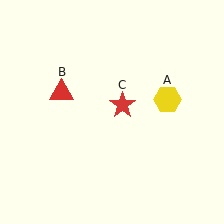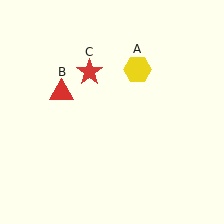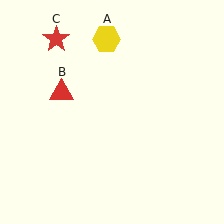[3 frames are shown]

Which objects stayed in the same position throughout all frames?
Red triangle (object B) remained stationary.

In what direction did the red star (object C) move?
The red star (object C) moved up and to the left.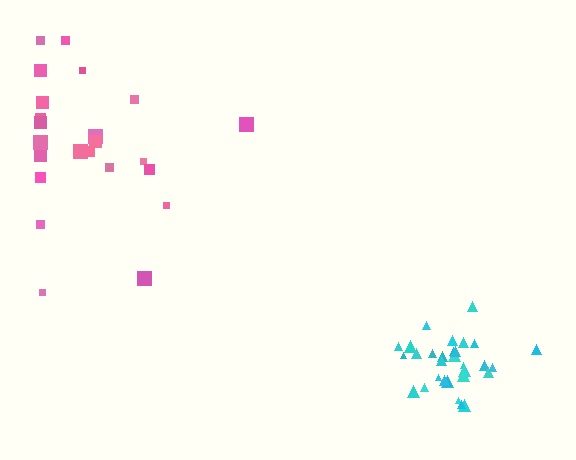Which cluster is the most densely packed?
Cyan.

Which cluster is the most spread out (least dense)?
Pink.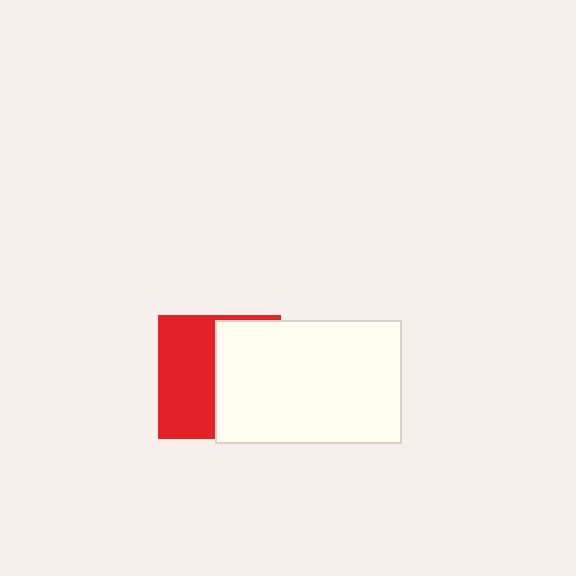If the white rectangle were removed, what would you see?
You would see the complete red square.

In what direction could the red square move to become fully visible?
The red square could move left. That would shift it out from behind the white rectangle entirely.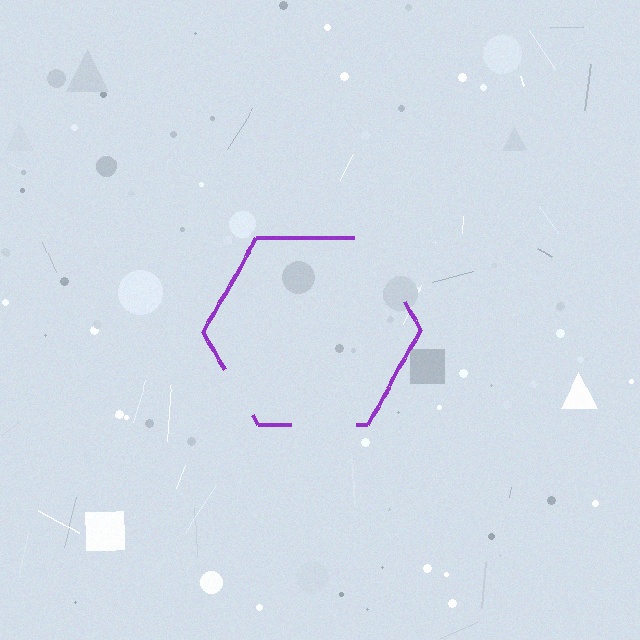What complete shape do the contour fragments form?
The contour fragments form a hexagon.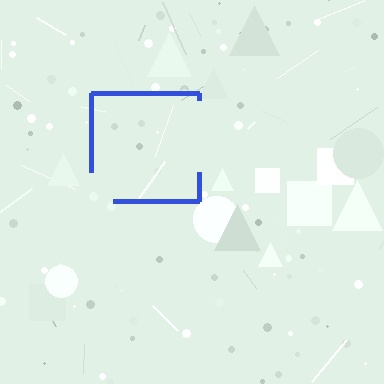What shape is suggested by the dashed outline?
The dashed outline suggests a square.